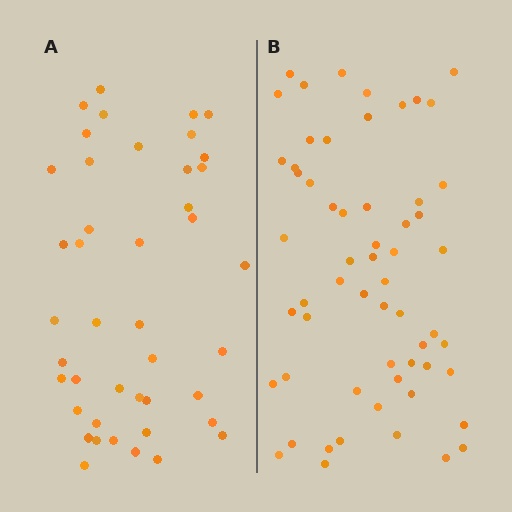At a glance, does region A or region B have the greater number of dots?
Region B (the right region) has more dots.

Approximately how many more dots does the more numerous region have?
Region B has approximately 15 more dots than region A.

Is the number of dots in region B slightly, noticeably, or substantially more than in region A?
Region B has noticeably more, but not dramatically so. The ratio is roughly 1.4 to 1.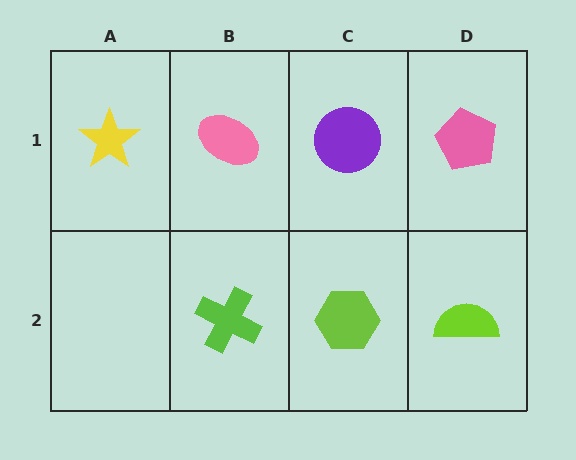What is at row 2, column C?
A lime hexagon.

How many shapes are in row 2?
3 shapes.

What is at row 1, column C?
A purple circle.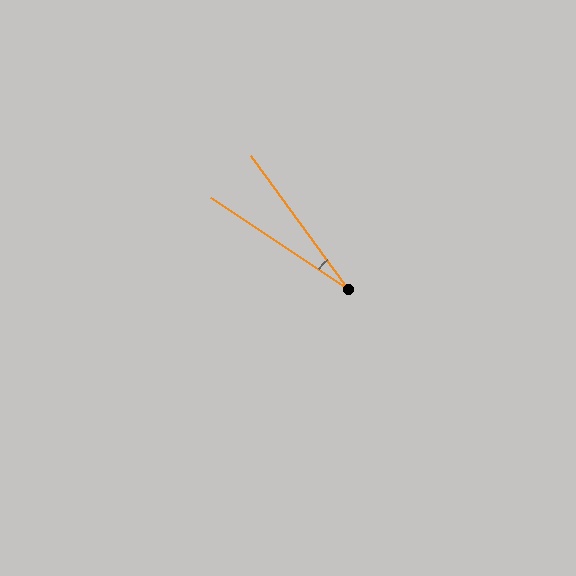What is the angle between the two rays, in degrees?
Approximately 20 degrees.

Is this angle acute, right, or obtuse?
It is acute.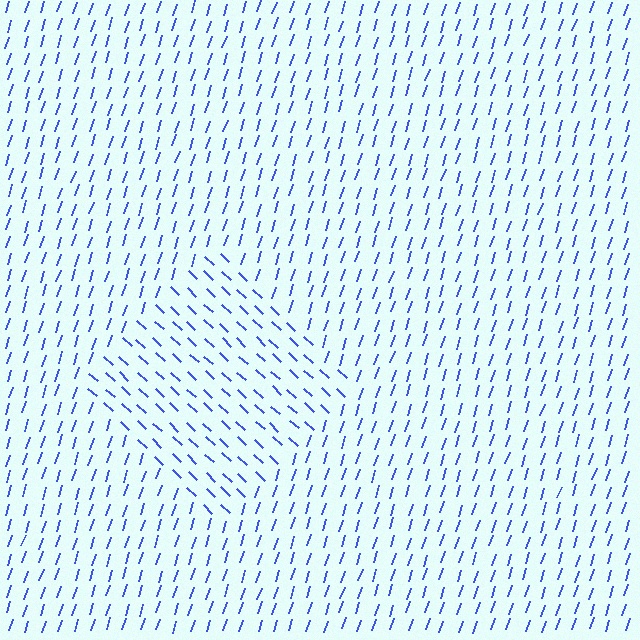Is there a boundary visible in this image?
Yes, there is a texture boundary formed by a change in line orientation.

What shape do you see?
I see a diamond.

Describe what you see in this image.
The image is filled with small blue line segments. A diamond region in the image has lines oriented differently from the surrounding lines, creating a visible texture boundary.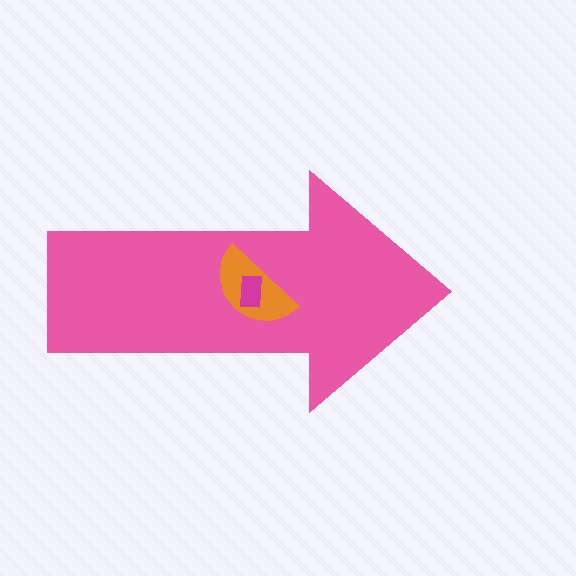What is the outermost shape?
The pink arrow.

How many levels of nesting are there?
3.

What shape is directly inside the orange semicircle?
The magenta rectangle.